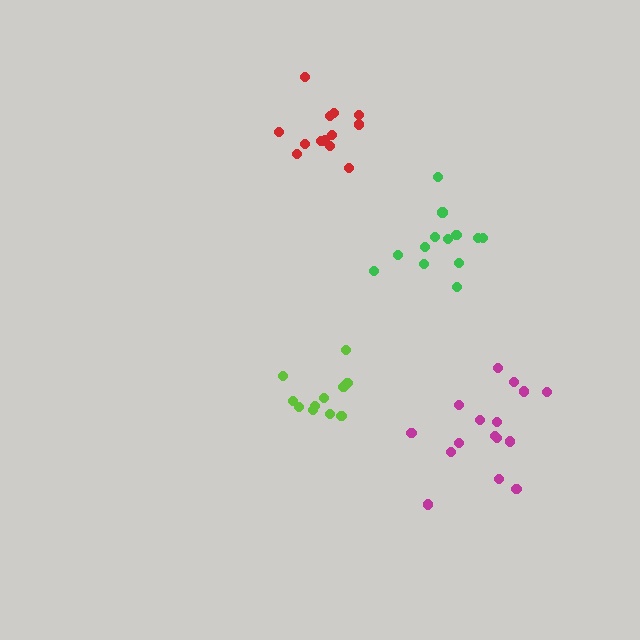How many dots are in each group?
Group 1: 13 dots, Group 2: 11 dots, Group 3: 13 dots, Group 4: 16 dots (53 total).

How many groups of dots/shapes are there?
There are 4 groups.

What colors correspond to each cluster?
The clusters are colored: green, lime, red, magenta.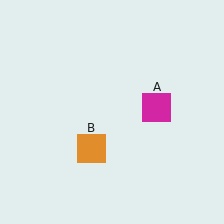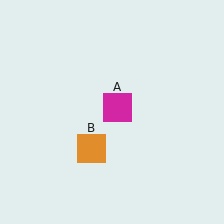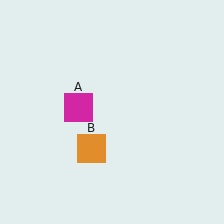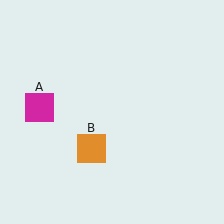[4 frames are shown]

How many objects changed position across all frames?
1 object changed position: magenta square (object A).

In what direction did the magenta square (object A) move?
The magenta square (object A) moved left.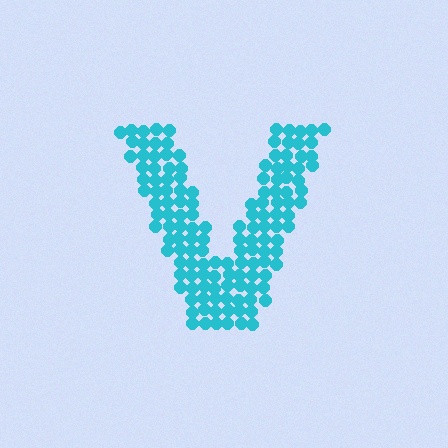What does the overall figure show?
The overall figure shows the letter V.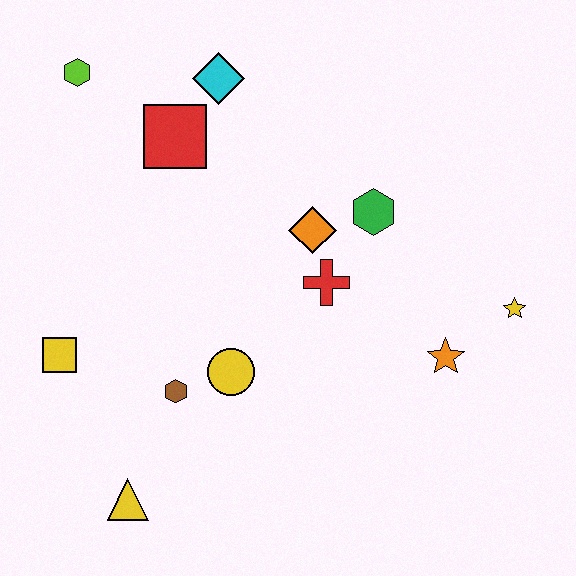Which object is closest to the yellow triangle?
The brown hexagon is closest to the yellow triangle.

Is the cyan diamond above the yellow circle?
Yes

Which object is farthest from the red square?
The yellow star is farthest from the red square.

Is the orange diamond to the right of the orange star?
No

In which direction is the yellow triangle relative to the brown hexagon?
The yellow triangle is below the brown hexagon.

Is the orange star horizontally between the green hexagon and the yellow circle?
No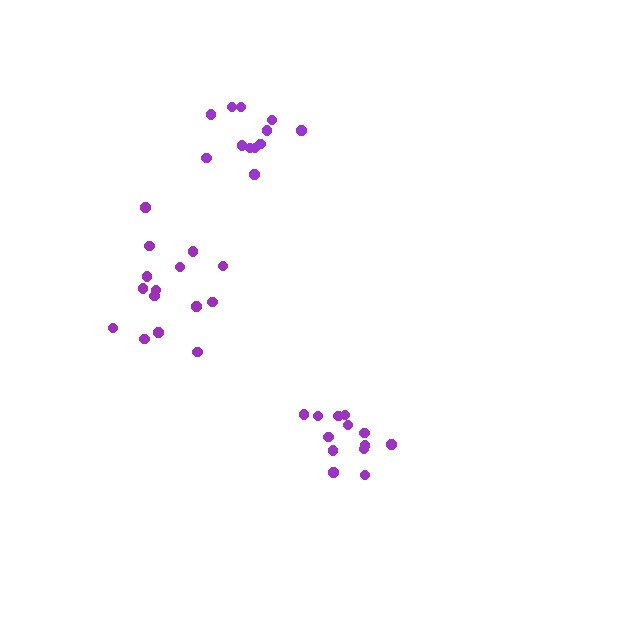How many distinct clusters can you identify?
There are 3 distinct clusters.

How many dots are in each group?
Group 1: 15 dots, Group 2: 13 dots, Group 3: 12 dots (40 total).